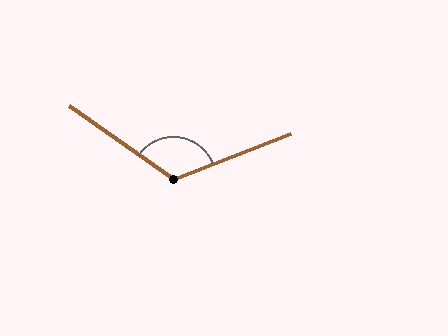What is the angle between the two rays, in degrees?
Approximately 123 degrees.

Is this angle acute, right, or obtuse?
It is obtuse.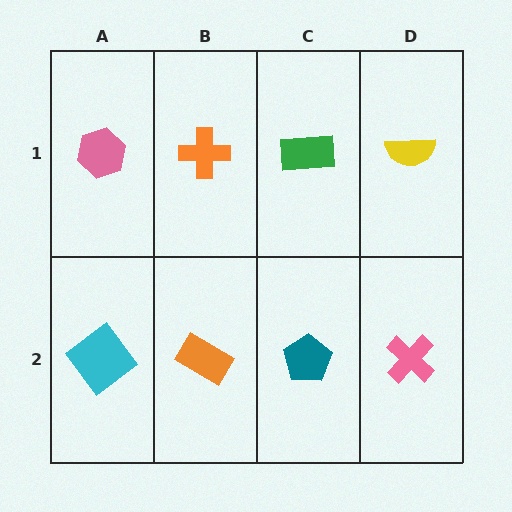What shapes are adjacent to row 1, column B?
An orange rectangle (row 2, column B), a pink hexagon (row 1, column A), a green rectangle (row 1, column C).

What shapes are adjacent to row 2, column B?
An orange cross (row 1, column B), a cyan diamond (row 2, column A), a teal pentagon (row 2, column C).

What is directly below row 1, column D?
A pink cross.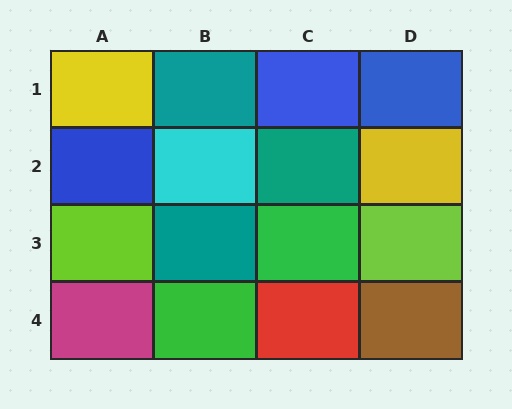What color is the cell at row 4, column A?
Magenta.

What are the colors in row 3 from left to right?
Lime, teal, green, lime.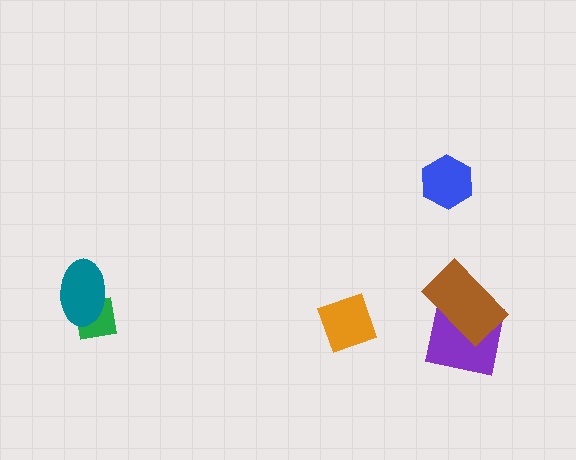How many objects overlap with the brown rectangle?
1 object overlaps with the brown rectangle.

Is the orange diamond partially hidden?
No, no other shape covers it.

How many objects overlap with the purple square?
1 object overlaps with the purple square.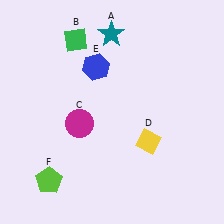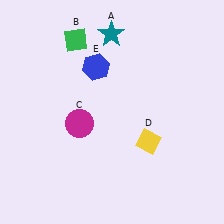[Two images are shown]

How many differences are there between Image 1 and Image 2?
There is 1 difference between the two images.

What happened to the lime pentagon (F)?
The lime pentagon (F) was removed in Image 2. It was in the bottom-left area of Image 1.